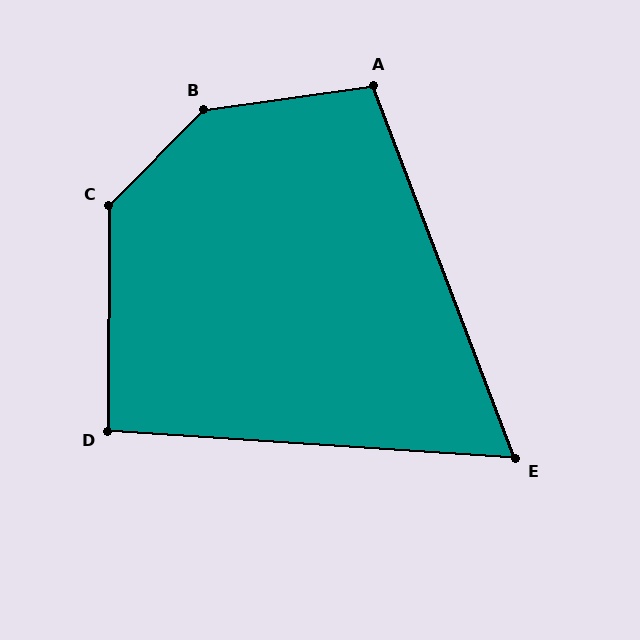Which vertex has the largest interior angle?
B, at approximately 143 degrees.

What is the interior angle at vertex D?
Approximately 93 degrees (approximately right).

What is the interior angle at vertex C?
Approximately 136 degrees (obtuse).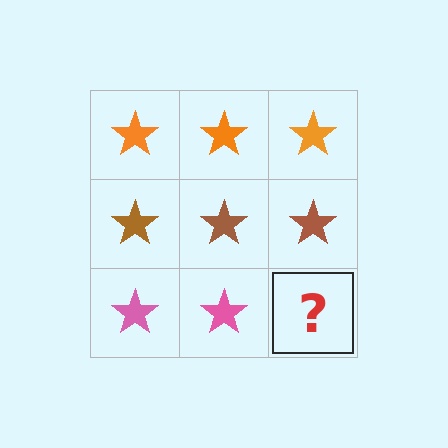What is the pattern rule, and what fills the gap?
The rule is that each row has a consistent color. The gap should be filled with a pink star.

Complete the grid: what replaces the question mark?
The question mark should be replaced with a pink star.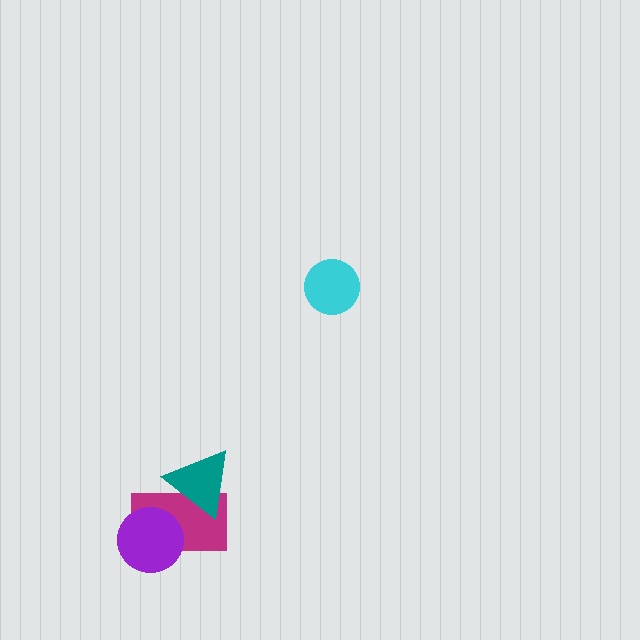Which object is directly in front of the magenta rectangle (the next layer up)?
The teal triangle is directly in front of the magenta rectangle.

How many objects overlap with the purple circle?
1 object overlaps with the purple circle.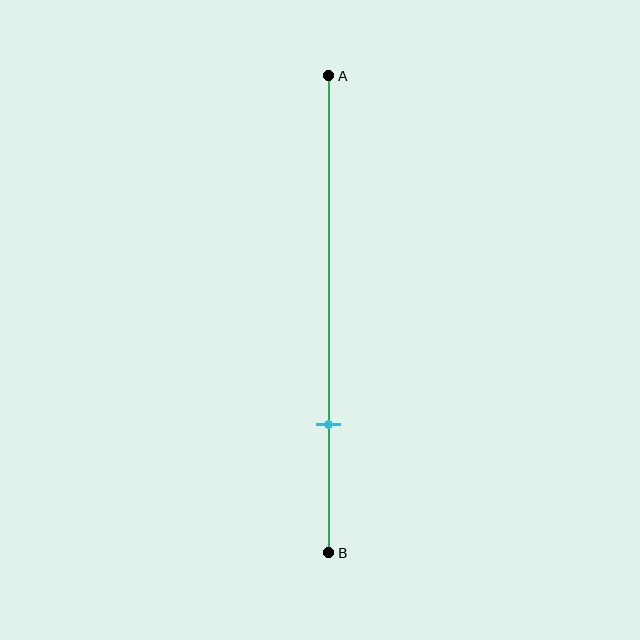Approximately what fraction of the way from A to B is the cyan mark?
The cyan mark is approximately 75% of the way from A to B.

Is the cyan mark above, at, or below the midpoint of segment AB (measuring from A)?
The cyan mark is below the midpoint of segment AB.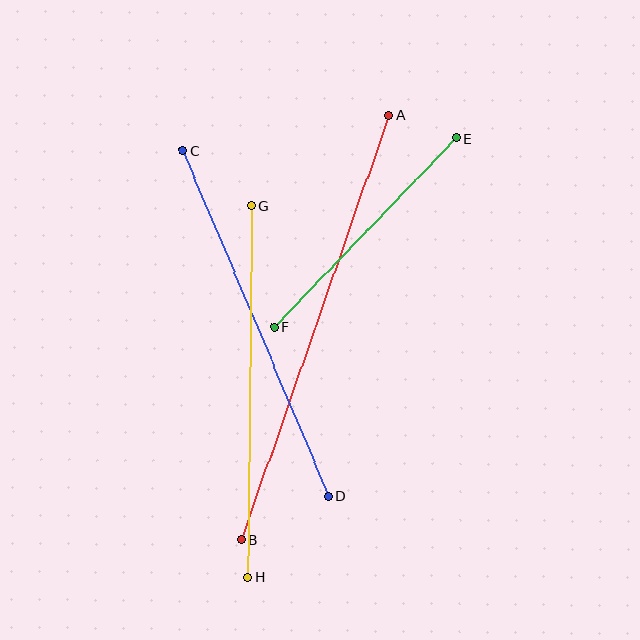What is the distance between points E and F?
The distance is approximately 262 pixels.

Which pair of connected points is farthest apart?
Points A and B are farthest apart.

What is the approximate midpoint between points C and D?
The midpoint is at approximately (256, 323) pixels.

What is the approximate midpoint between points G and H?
The midpoint is at approximately (250, 392) pixels.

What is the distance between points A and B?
The distance is approximately 450 pixels.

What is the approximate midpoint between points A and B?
The midpoint is at approximately (315, 328) pixels.